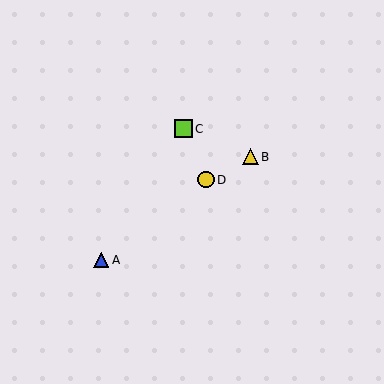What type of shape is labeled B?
Shape B is a yellow triangle.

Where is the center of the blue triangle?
The center of the blue triangle is at (101, 260).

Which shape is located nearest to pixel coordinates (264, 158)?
The yellow triangle (labeled B) at (250, 157) is nearest to that location.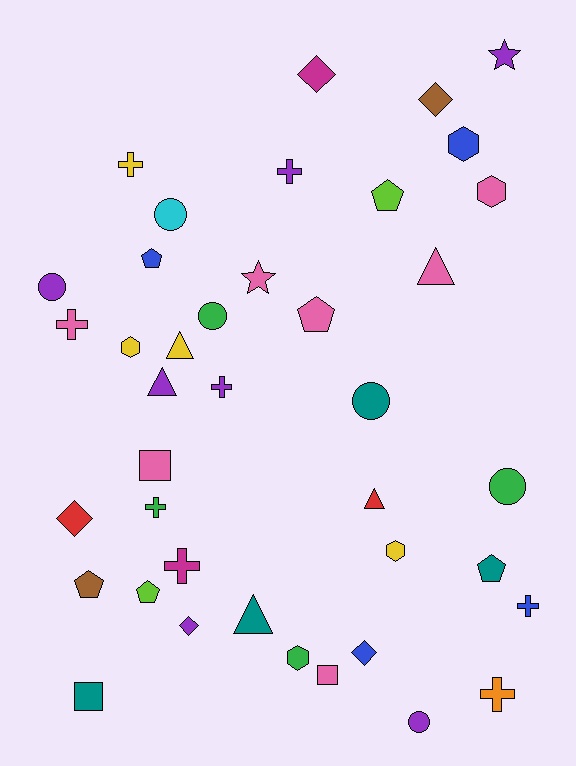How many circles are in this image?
There are 6 circles.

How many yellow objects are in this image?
There are 4 yellow objects.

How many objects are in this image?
There are 40 objects.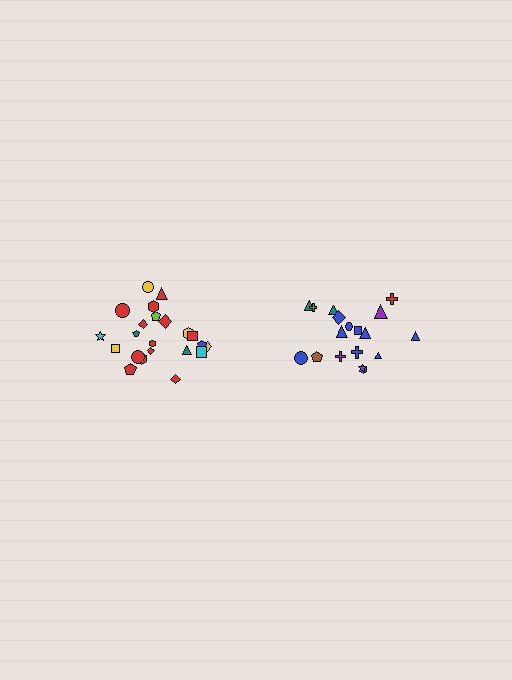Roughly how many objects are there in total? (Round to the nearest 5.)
Roughly 40 objects in total.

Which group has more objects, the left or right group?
The left group.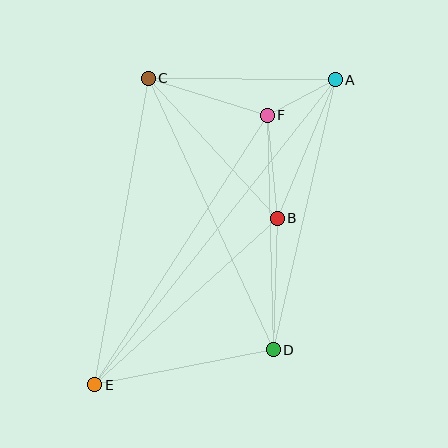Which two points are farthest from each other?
Points A and E are farthest from each other.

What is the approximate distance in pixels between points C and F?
The distance between C and F is approximately 124 pixels.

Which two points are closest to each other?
Points A and F are closest to each other.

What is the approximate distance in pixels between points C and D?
The distance between C and D is approximately 299 pixels.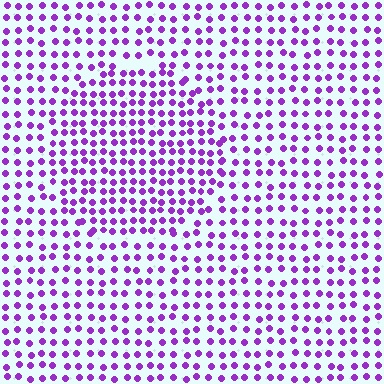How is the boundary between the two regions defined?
The boundary is defined by a change in element density (approximately 1.5x ratio). All elements are the same color, size, and shape.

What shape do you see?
I see a circle.